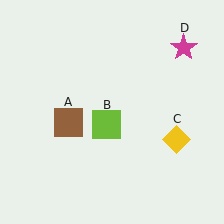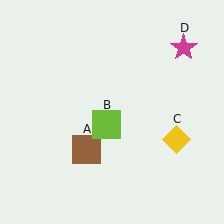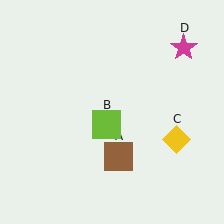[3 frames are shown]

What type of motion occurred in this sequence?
The brown square (object A) rotated counterclockwise around the center of the scene.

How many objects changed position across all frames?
1 object changed position: brown square (object A).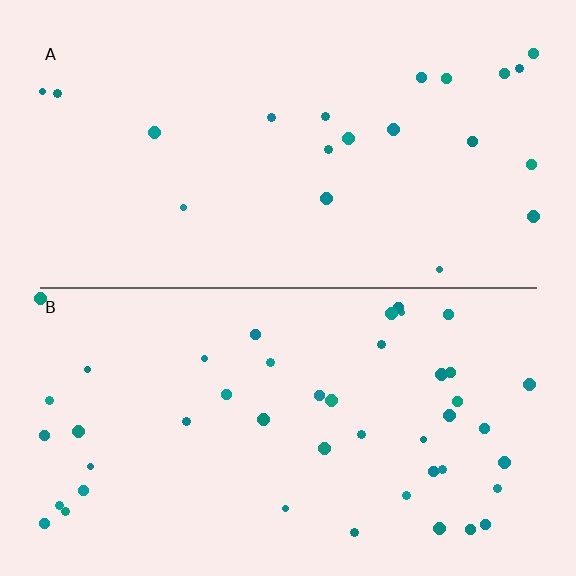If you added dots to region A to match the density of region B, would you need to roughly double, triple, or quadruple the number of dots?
Approximately double.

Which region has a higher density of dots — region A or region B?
B (the bottom).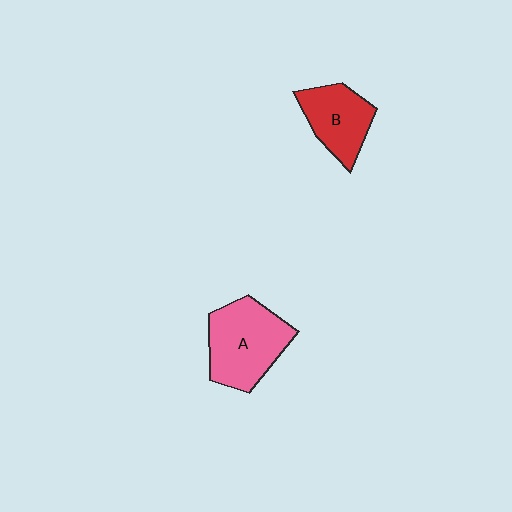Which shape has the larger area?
Shape A (pink).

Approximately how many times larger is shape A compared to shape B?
Approximately 1.4 times.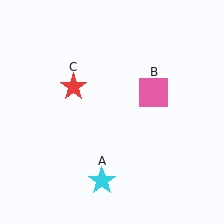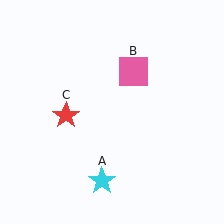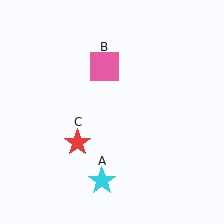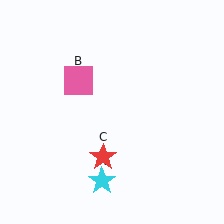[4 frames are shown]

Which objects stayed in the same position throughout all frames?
Cyan star (object A) remained stationary.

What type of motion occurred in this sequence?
The pink square (object B), red star (object C) rotated counterclockwise around the center of the scene.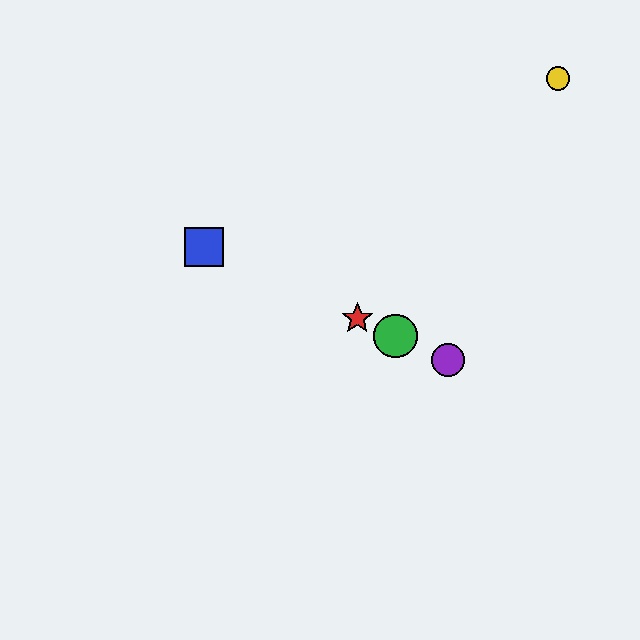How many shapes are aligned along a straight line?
4 shapes (the red star, the blue square, the green circle, the purple circle) are aligned along a straight line.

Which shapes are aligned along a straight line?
The red star, the blue square, the green circle, the purple circle are aligned along a straight line.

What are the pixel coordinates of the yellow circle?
The yellow circle is at (558, 79).